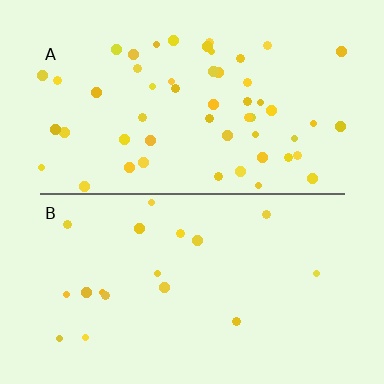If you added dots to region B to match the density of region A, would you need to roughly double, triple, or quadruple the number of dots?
Approximately triple.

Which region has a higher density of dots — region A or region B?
A (the top).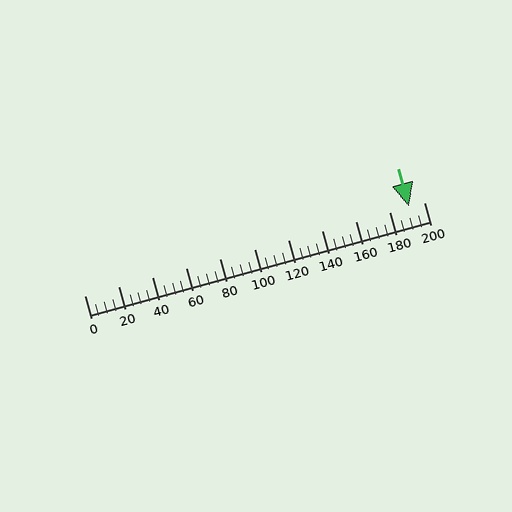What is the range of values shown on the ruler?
The ruler shows values from 0 to 200.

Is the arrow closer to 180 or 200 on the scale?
The arrow is closer to 200.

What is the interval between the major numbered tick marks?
The major tick marks are spaced 20 units apart.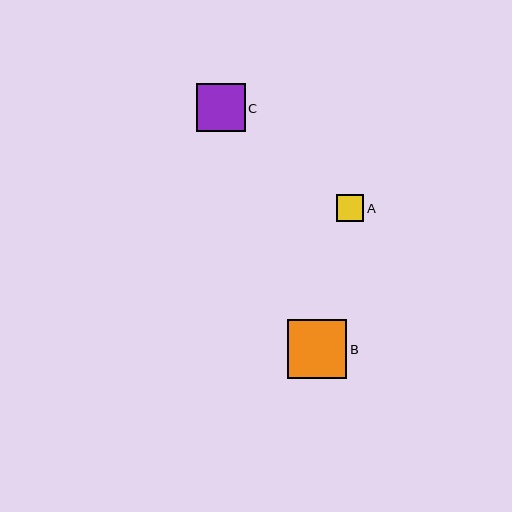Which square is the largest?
Square B is the largest with a size of approximately 59 pixels.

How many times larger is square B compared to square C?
Square B is approximately 1.2 times the size of square C.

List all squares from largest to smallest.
From largest to smallest: B, C, A.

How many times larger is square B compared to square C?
Square B is approximately 1.2 times the size of square C.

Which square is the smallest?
Square A is the smallest with a size of approximately 27 pixels.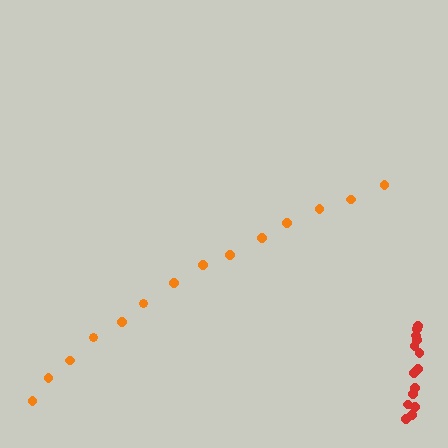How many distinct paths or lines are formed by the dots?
There are 2 distinct paths.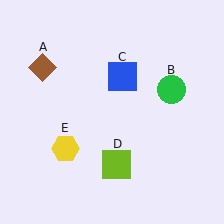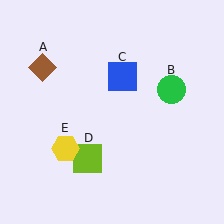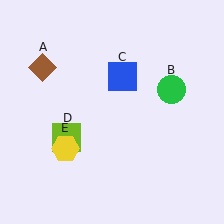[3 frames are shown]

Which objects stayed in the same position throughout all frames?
Brown diamond (object A) and green circle (object B) and blue square (object C) and yellow hexagon (object E) remained stationary.